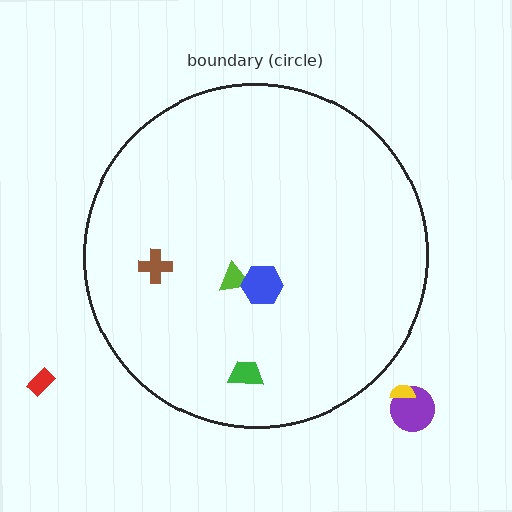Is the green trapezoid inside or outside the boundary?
Inside.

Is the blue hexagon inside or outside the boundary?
Inside.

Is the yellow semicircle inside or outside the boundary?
Outside.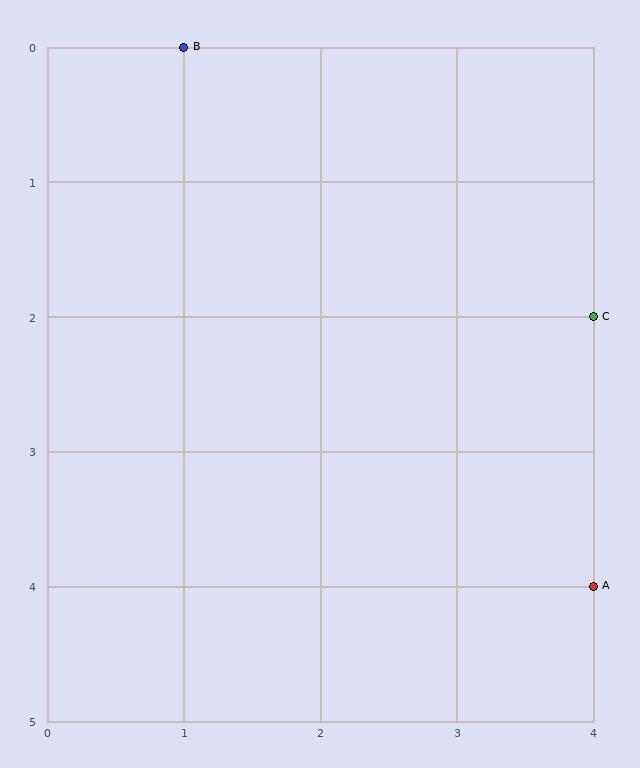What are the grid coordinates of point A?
Point A is at grid coordinates (4, 4).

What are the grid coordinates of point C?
Point C is at grid coordinates (4, 2).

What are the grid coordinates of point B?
Point B is at grid coordinates (1, 0).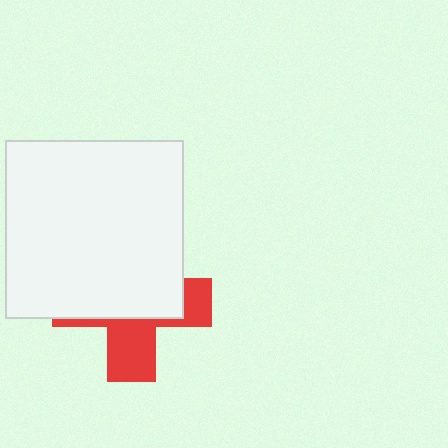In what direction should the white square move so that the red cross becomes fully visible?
The white square should move up. That is the shortest direction to clear the overlap and leave the red cross fully visible.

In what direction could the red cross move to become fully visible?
The red cross could move down. That would shift it out from behind the white square entirely.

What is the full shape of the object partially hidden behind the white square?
The partially hidden object is a red cross.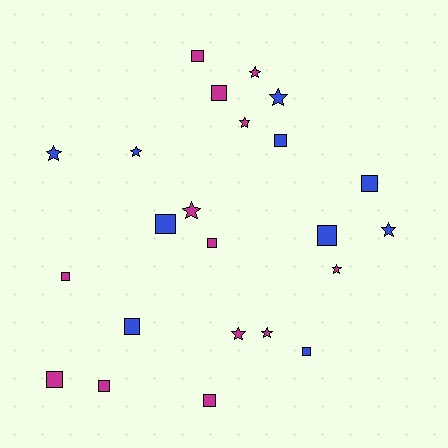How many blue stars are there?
There are 4 blue stars.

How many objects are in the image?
There are 23 objects.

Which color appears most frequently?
Magenta, with 13 objects.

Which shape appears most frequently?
Square, with 13 objects.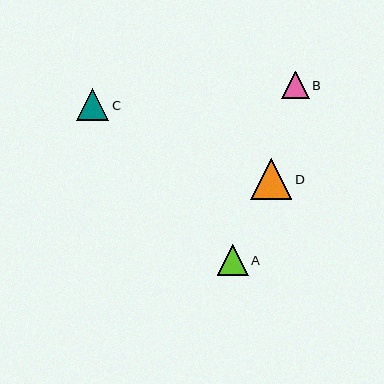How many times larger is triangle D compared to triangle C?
Triangle D is approximately 1.3 times the size of triangle C.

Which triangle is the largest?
Triangle D is the largest with a size of approximately 41 pixels.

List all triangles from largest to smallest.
From largest to smallest: D, C, A, B.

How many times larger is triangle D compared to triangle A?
Triangle D is approximately 1.3 times the size of triangle A.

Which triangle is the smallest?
Triangle B is the smallest with a size of approximately 27 pixels.